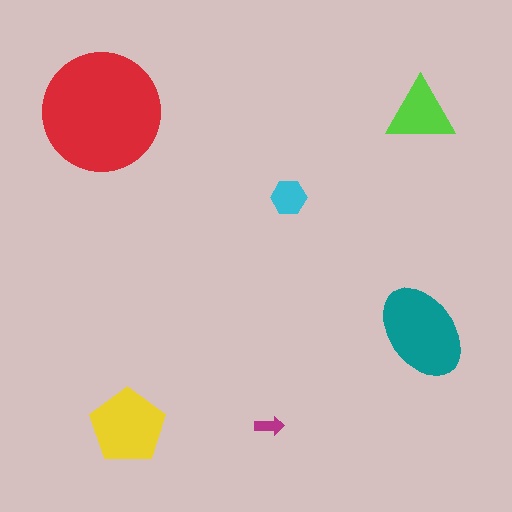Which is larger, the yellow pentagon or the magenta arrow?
The yellow pentagon.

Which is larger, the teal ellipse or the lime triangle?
The teal ellipse.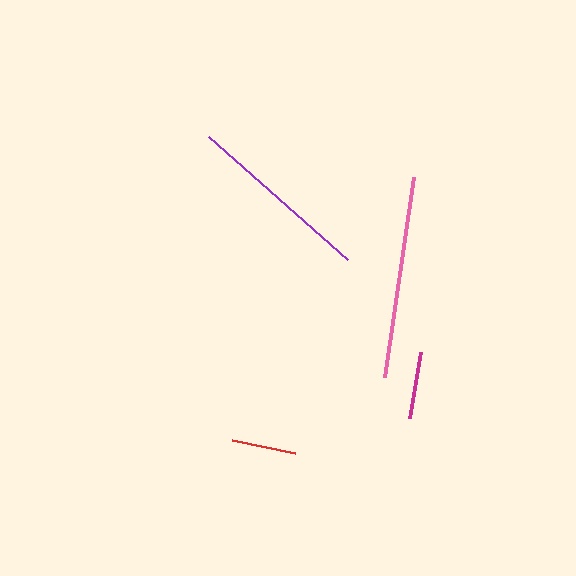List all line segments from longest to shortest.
From longest to shortest: pink, purple, magenta, red.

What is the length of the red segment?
The red segment is approximately 65 pixels long.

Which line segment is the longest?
The pink line is the longest at approximately 202 pixels.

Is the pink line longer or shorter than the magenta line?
The pink line is longer than the magenta line.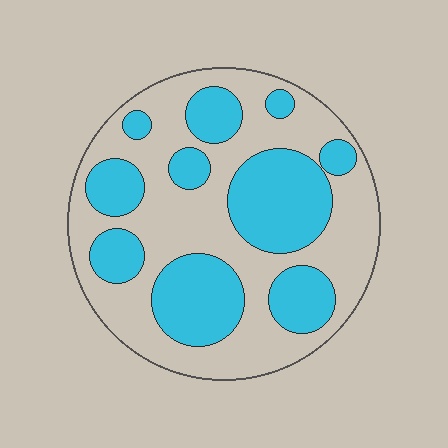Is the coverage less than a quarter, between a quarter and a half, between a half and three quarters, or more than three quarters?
Between a quarter and a half.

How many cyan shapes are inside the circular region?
10.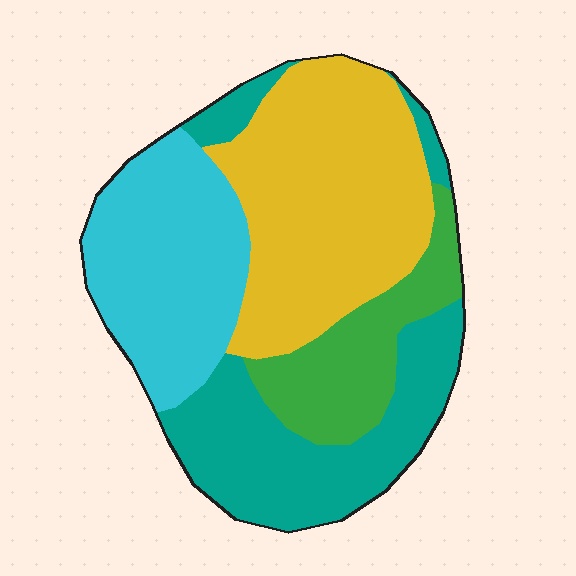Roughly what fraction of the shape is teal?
Teal takes up about one quarter (1/4) of the shape.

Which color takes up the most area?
Yellow, at roughly 35%.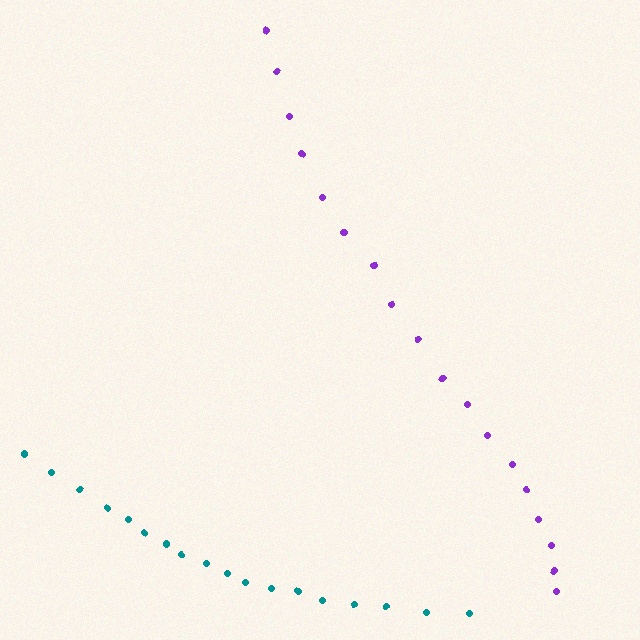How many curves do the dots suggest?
There are 2 distinct paths.